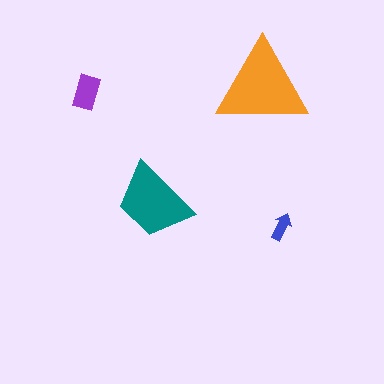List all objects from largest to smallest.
The orange triangle, the teal trapezoid, the purple rectangle, the blue arrow.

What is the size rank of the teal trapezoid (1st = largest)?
2nd.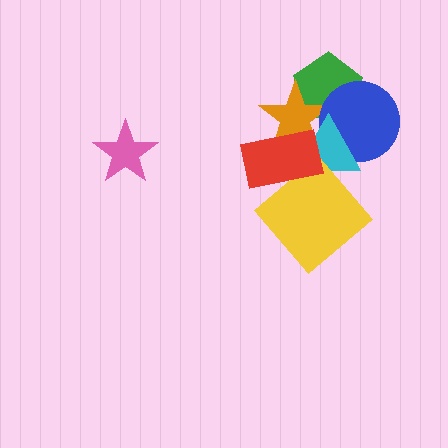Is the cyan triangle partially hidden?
Yes, it is partially covered by another shape.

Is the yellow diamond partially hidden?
Yes, it is partially covered by another shape.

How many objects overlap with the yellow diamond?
2 objects overlap with the yellow diamond.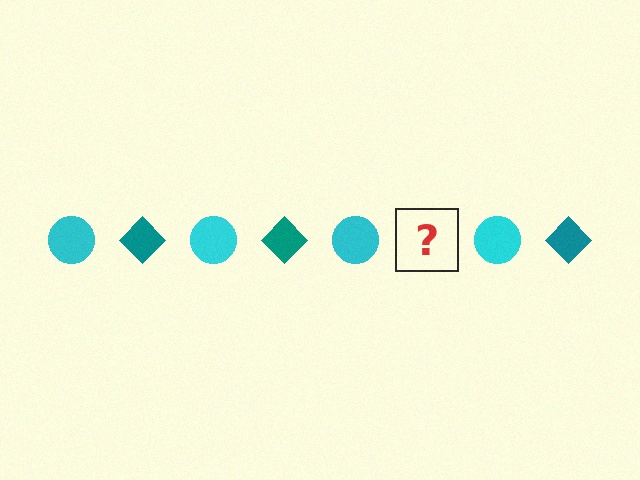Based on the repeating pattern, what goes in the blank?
The blank should be a teal diamond.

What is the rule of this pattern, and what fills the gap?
The rule is that the pattern alternates between cyan circle and teal diamond. The gap should be filled with a teal diamond.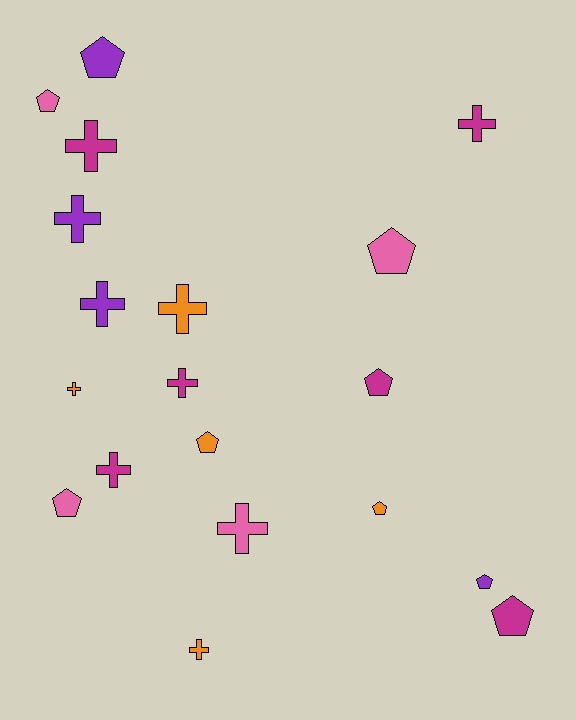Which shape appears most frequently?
Cross, with 10 objects.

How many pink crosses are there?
There is 1 pink cross.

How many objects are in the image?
There are 19 objects.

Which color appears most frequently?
Magenta, with 6 objects.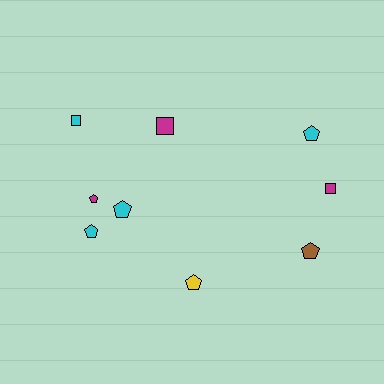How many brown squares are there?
There are no brown squares.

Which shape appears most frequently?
Pentagon, with 6 objects.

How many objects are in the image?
There are 9 objects.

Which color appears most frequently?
Cyan, with 4 objects.